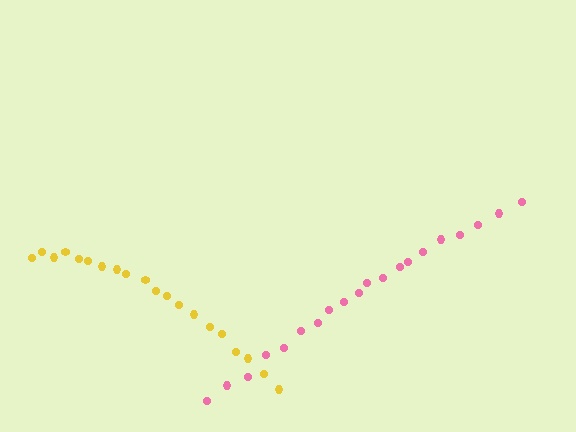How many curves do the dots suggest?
There are 2 distinct paths.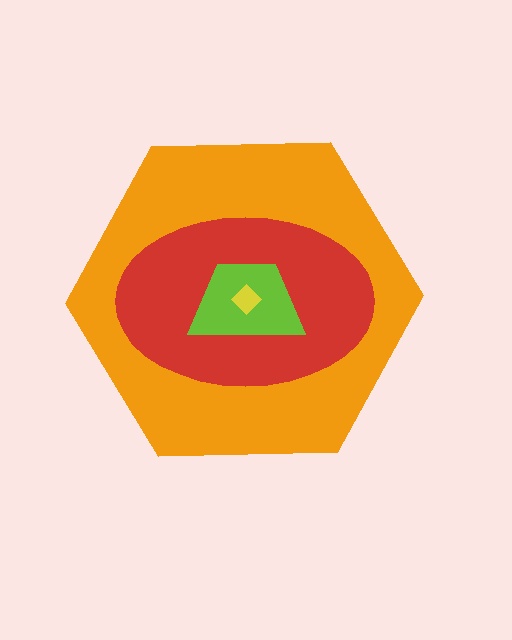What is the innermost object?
The yellow diamond.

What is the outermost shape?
The orange hexagon.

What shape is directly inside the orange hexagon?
The red ellipse.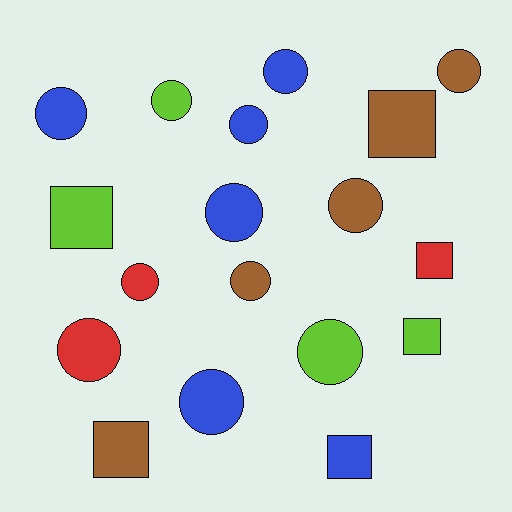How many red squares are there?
There is 1 red square.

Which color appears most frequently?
Blue, with 6 objects.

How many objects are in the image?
There are 18 objects.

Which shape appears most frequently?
Circle, with 12 objects.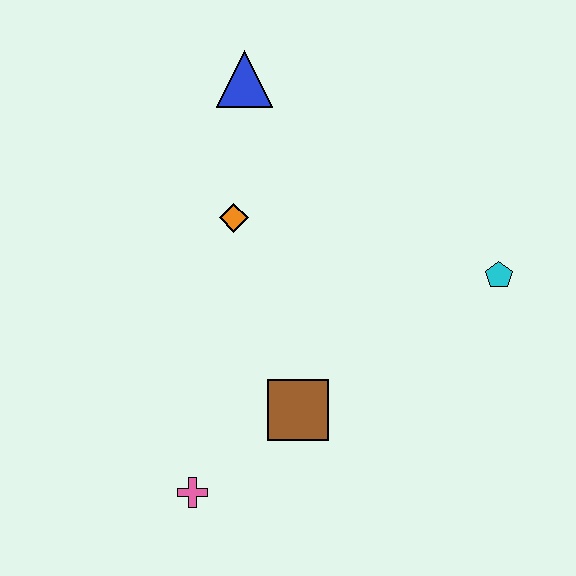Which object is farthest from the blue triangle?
The pink cross is farthest from the blue triangle.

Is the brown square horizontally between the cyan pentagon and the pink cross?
Yes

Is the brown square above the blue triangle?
No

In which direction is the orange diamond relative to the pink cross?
The orange diamond is above the pink cross.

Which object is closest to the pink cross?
The brown square is closest to the pink cross.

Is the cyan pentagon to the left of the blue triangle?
No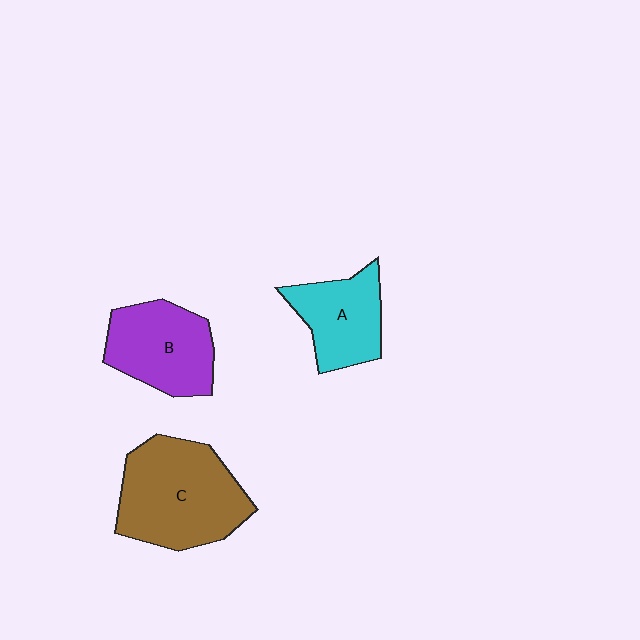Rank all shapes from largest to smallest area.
From largest to smallest: C (brown), B (purple), A (cyan).